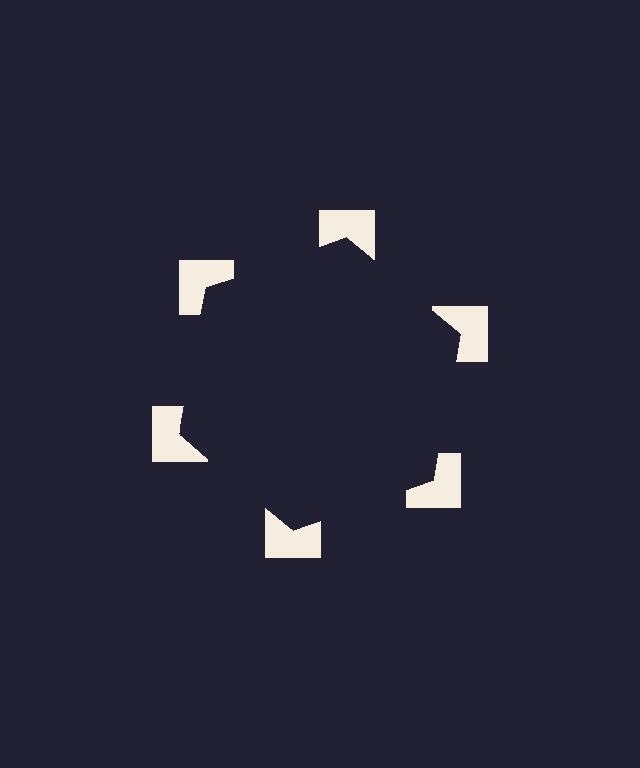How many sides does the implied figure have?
6 sides.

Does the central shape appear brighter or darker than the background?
It typically appears slightly darker than the background, even though no actual brightness change is drawn.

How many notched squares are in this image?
There are 6 — one at each vertex of the illusory hexagon.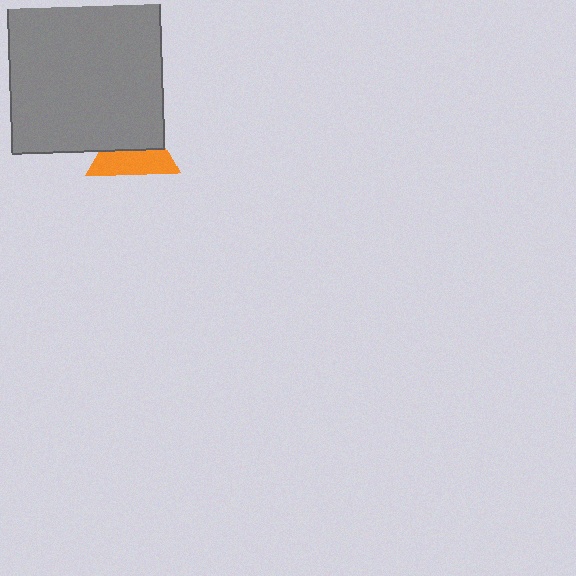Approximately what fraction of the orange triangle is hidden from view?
Roughly 50% of the orange triangle is hidden behind the gray square.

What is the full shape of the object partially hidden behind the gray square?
The partially hidden object is an orange triangle.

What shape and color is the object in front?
The object in front is a gray square.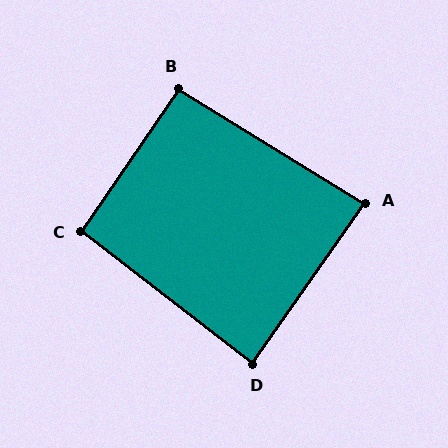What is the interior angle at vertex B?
Approximately 93 degrees (approximately right).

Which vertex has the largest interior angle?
C, at approximately 94 degrees.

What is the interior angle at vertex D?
Approximately 87 degrees (approximately right).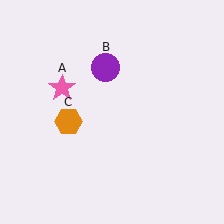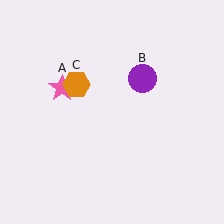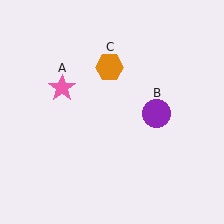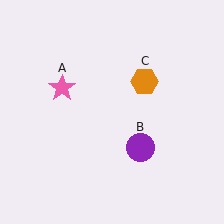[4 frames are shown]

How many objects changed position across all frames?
2 objects changed position: purple circle (object B), orange hexagon (object C).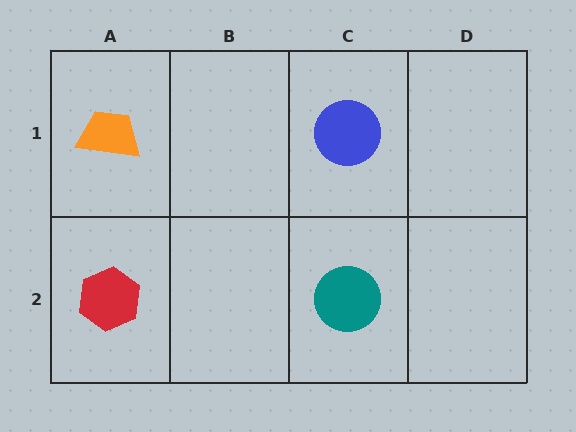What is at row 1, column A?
An orange trapezoid.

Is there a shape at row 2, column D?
No, that cell is empty.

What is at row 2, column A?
A red hexagon.